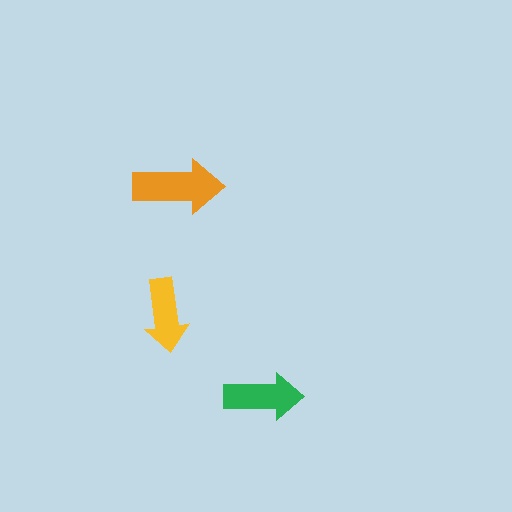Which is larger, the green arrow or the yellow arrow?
The green one.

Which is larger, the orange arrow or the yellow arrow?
The orange one.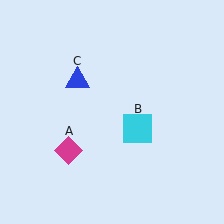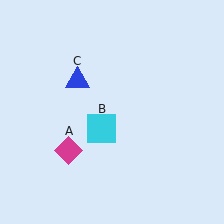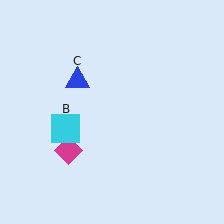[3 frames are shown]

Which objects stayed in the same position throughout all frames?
Magenta diamond (object A) and blue triangle (object C) remained stationary.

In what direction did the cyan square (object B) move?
The cyan square (object B) moved left.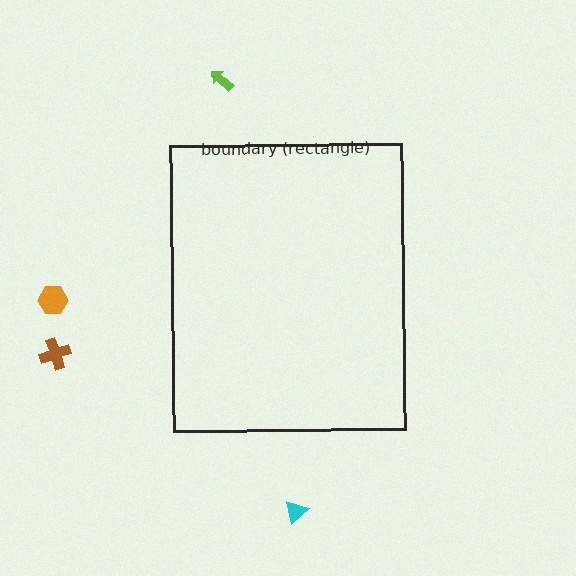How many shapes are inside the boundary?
0 inside, 4 outside.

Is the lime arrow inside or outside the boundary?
Outside.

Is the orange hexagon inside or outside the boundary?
Outside.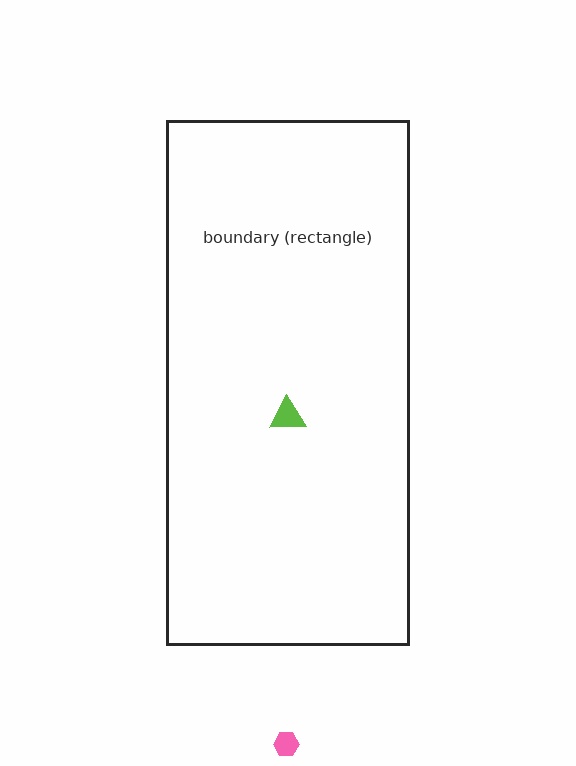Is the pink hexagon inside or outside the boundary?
Outside.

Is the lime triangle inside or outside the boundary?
Inside.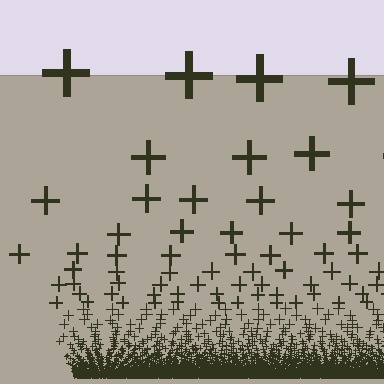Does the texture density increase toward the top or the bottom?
Density increases toward the bottom.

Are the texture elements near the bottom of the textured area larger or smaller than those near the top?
Smaller. The gradient is inverted — elements near the bottom are smaller and denser.